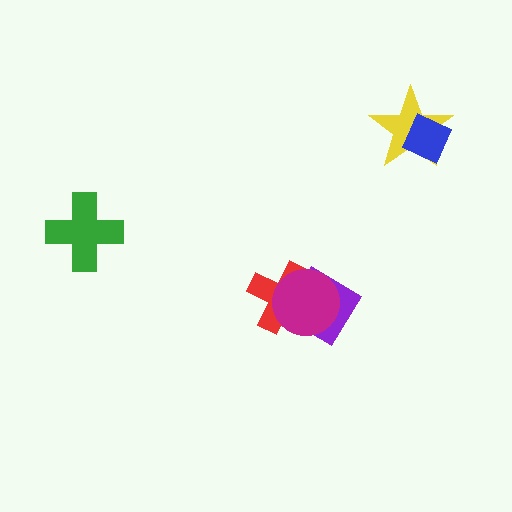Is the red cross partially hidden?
Yes, it is partially covered by another shape.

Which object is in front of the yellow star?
The blue diamond is in front of the yellow star.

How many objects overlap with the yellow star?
1 object overlaps with the yellow star.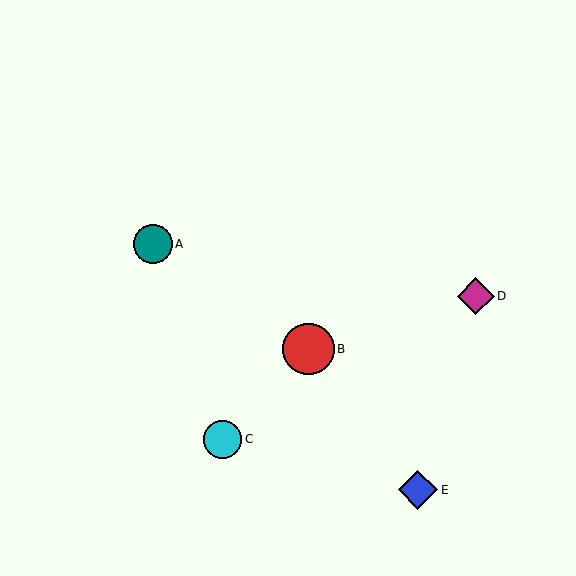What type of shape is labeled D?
Shape D is a magenta diamond.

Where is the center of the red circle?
The center of the red circle is at (308, 349).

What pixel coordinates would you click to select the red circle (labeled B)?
Click at (308, 349) to select the red circle B.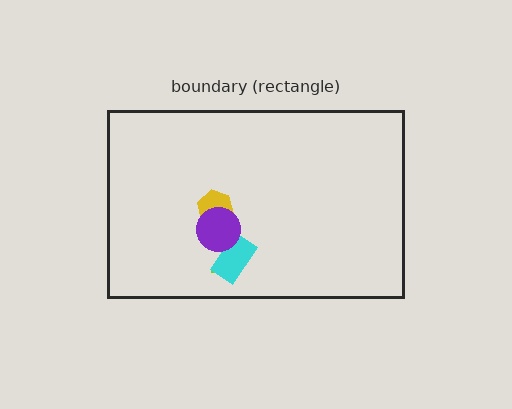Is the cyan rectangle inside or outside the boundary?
Inside.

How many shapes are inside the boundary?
4 inside, 0 outside.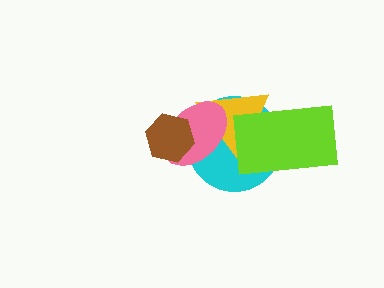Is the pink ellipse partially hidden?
Yes, it is partially covered by another shape.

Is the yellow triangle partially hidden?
Yes, it is partially covered by another shape.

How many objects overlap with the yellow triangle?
3 objects overlap with the yellow triangle.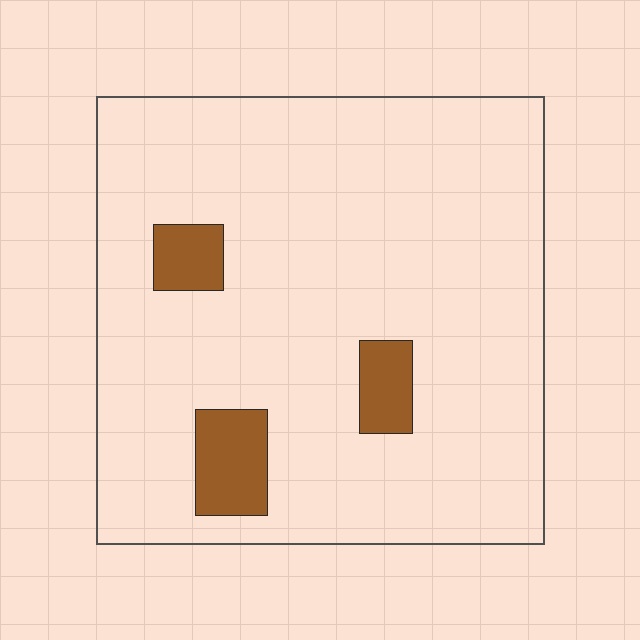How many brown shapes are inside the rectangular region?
3.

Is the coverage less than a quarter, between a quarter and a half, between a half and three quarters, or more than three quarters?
Less than a quarter.